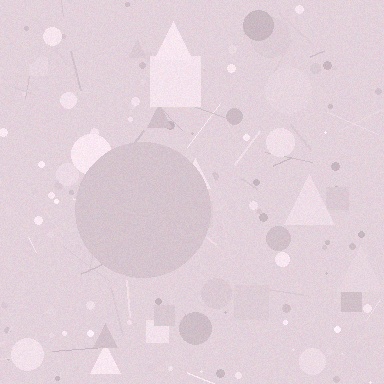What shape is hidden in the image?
A circle is hidden in the image.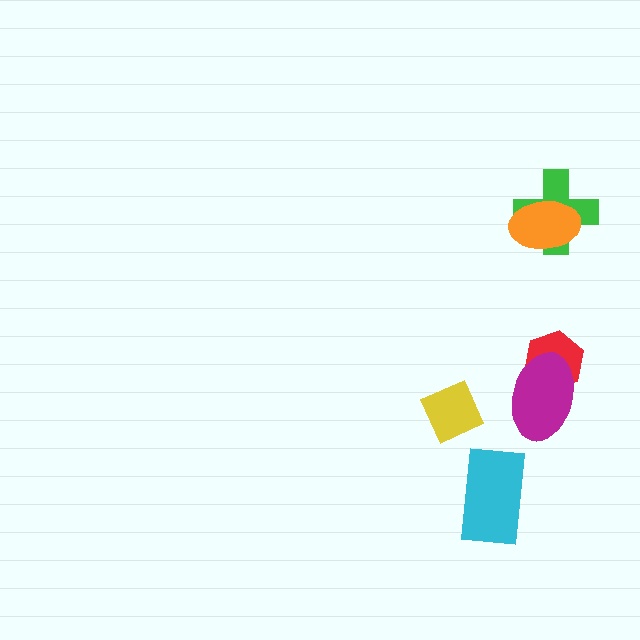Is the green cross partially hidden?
Yes, it is partially covered by another shape.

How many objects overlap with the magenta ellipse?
1 object overlaps with the magenta ellipse.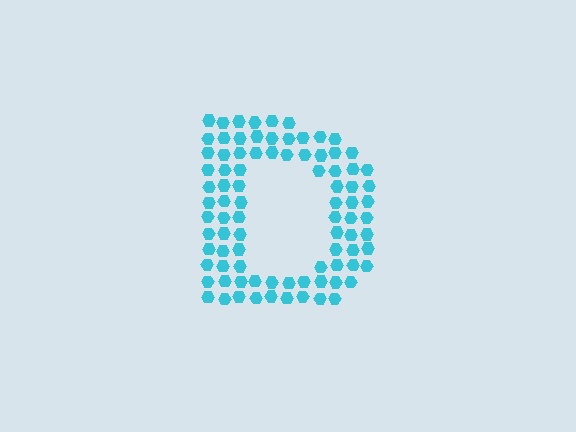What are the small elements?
The small elements are hexagons.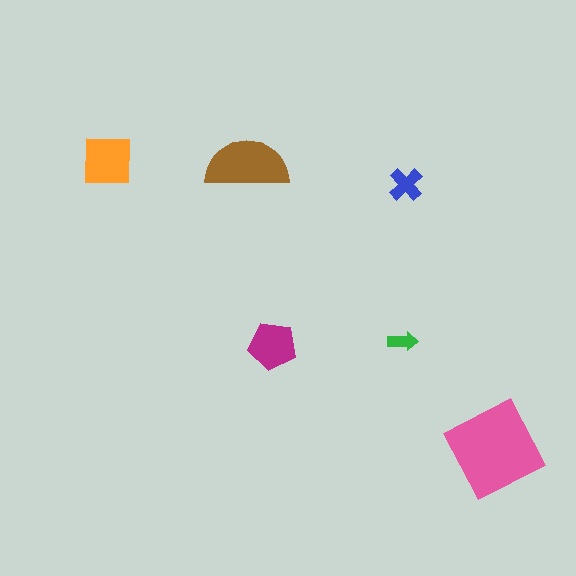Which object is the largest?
The pink square.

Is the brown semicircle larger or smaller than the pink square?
Smaller.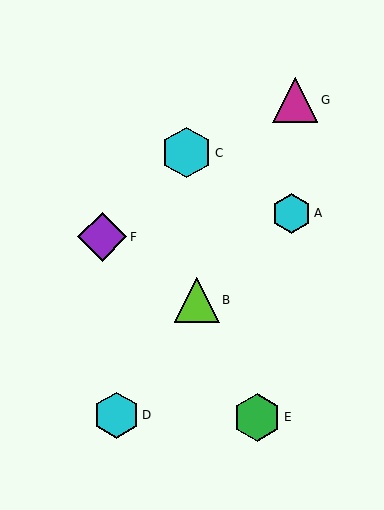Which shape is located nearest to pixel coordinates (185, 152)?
The cyan hexagon (labeled C) at (186, 153) is nearest to that location.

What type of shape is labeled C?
Shape C is a cyan hexagon.